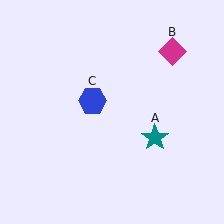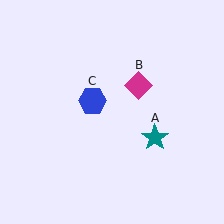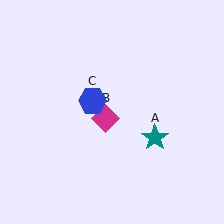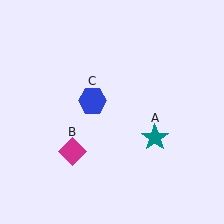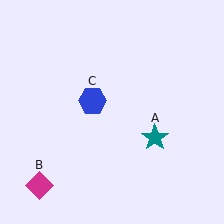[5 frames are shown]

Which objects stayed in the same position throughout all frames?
Teal star (object A) and blue hexagon (object C) remained stationary.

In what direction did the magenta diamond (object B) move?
The magenta diamond (object B) moved down and to the left.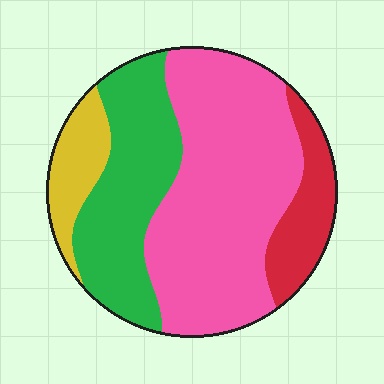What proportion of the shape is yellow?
Yellow takes up less than a sixth of the shape.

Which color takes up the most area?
Pink, at roughly 50%.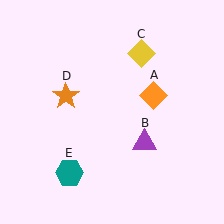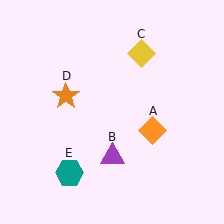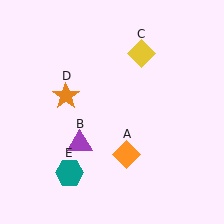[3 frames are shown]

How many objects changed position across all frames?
2 objects changed position: orange diamond (object A), purple triangle (object B).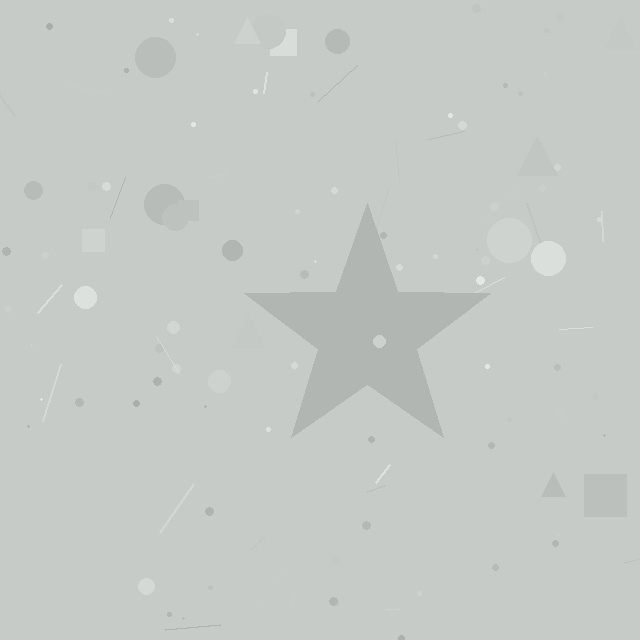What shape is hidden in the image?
A star is hidden in the image.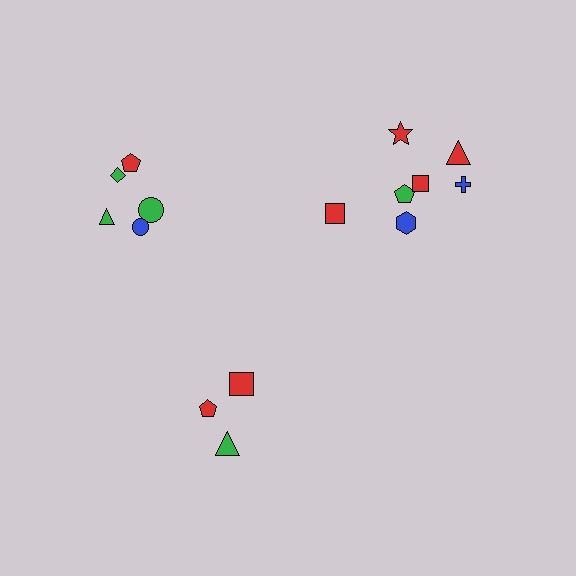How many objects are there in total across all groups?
There are 15 objects.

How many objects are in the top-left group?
There are 5 objects.